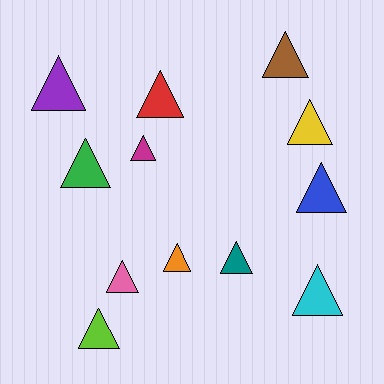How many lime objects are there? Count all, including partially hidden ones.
There is 1 lime object.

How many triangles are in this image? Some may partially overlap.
There are 12 triangles.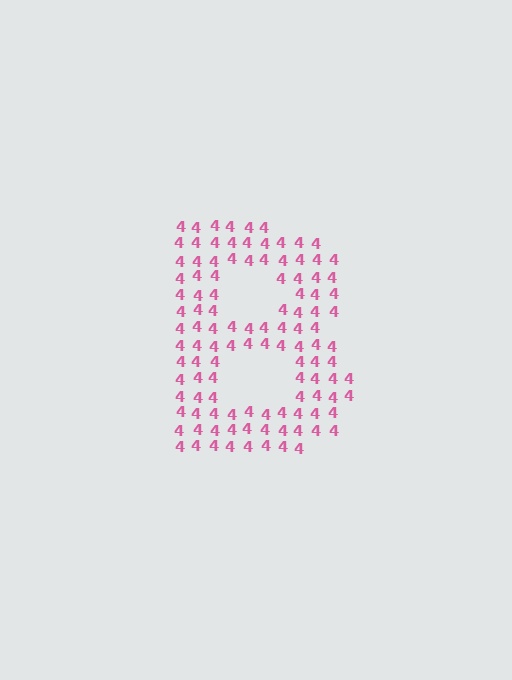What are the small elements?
The small elements are digit 4's.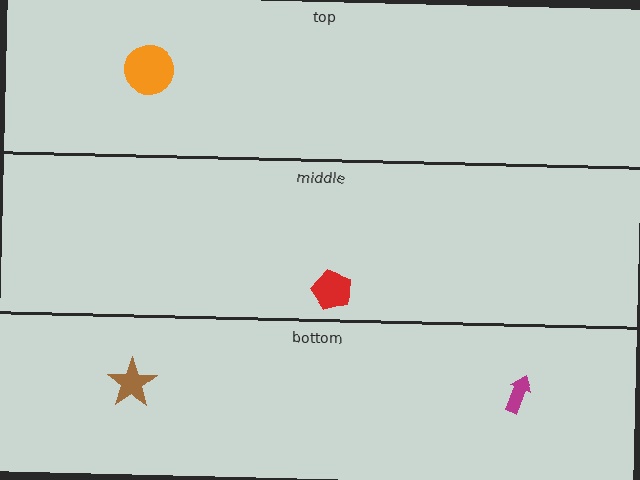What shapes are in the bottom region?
The magenta arrow, the brown star.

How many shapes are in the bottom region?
2.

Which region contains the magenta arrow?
The bottom region.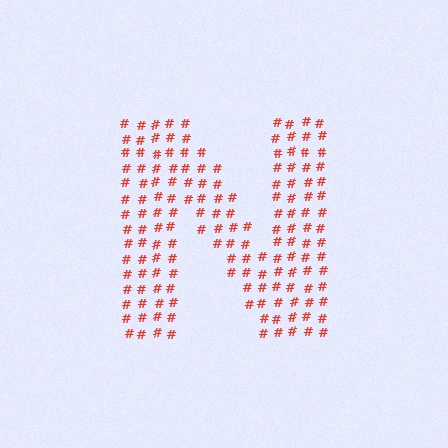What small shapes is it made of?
It is made of small hash symbols.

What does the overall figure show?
The overall figure shows the letter N.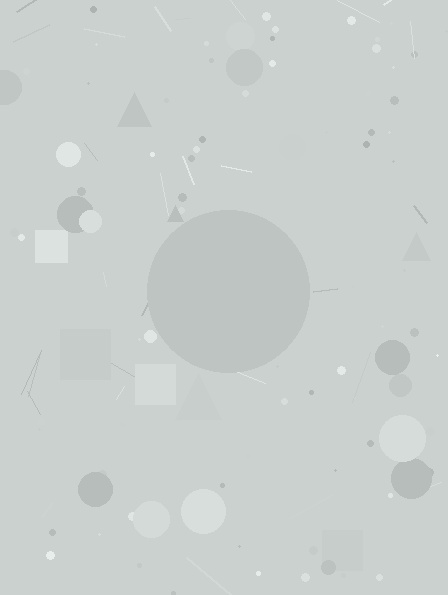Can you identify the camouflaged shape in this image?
The camouflaged shape is a circle.